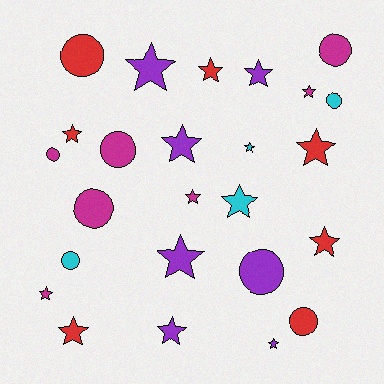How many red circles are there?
There are 2 red circles.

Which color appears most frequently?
Red, with 7 objects.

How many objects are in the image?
There are 25 objects.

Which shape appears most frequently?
Star, with 16 objects.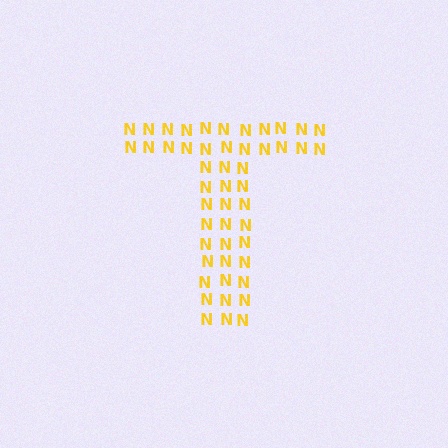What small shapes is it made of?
It is made of small letter N's.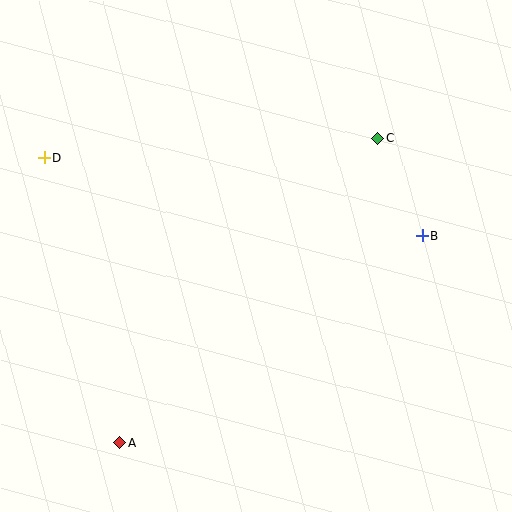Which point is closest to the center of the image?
Point B at (422, 236) is closest to the center.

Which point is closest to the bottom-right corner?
Point B is closest to the bottom-right corner.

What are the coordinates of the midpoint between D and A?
The midpoint between D and A is at (82, 300).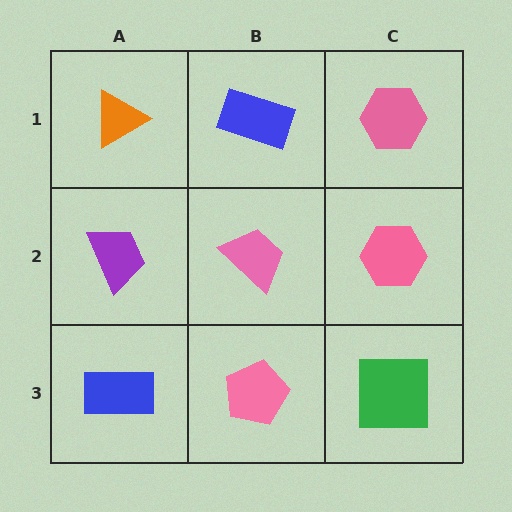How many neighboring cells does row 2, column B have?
4.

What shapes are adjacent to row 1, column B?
A pink trapezoid (row 2, column B), an orange triangle (row 1, column A), a pink hexagon (row 1, column C).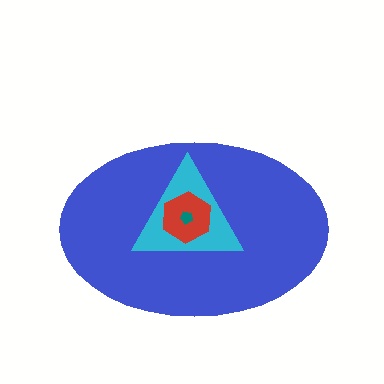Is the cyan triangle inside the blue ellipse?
Yes.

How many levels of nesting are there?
4.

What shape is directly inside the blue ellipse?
The cyan triangle.